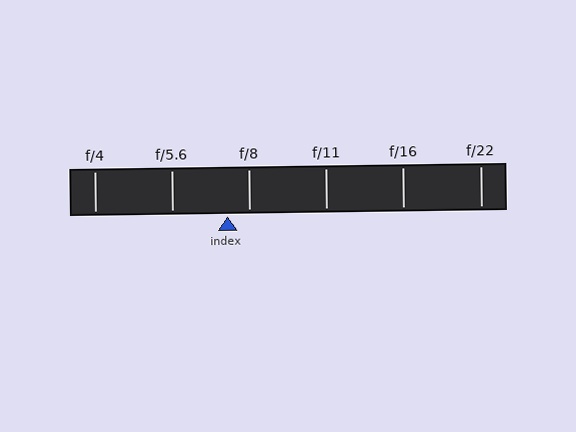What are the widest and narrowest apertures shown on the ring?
The widest aperture shown is f/4 and the narrowest is f/22.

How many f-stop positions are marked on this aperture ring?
There are 6 f-stop positions marked.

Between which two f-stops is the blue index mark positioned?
The index mark is between f/5.6 and f/8.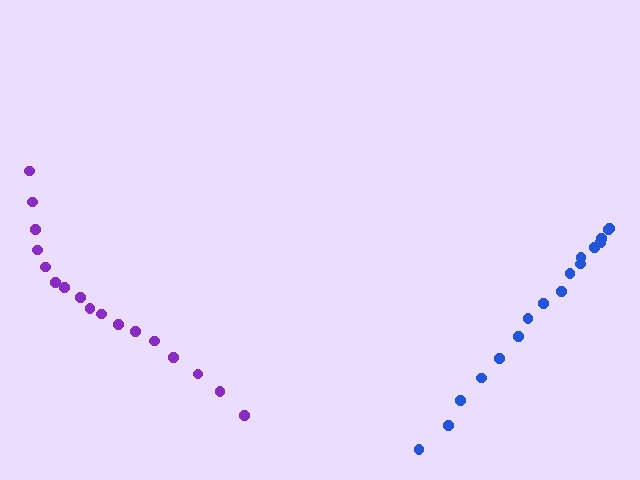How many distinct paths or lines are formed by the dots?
There are 2 distinct paths.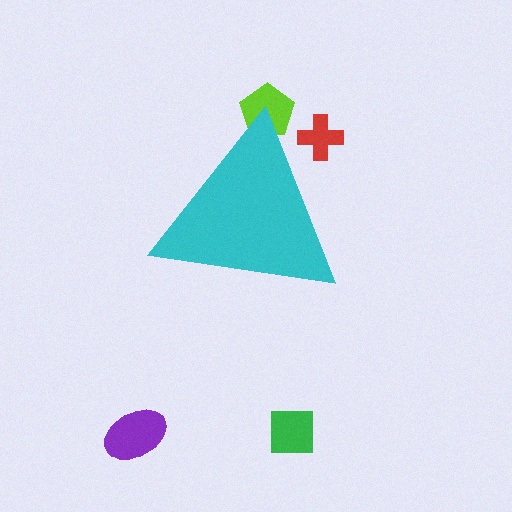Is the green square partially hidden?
No, the green square is fully visible.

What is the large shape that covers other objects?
A cyan triangle.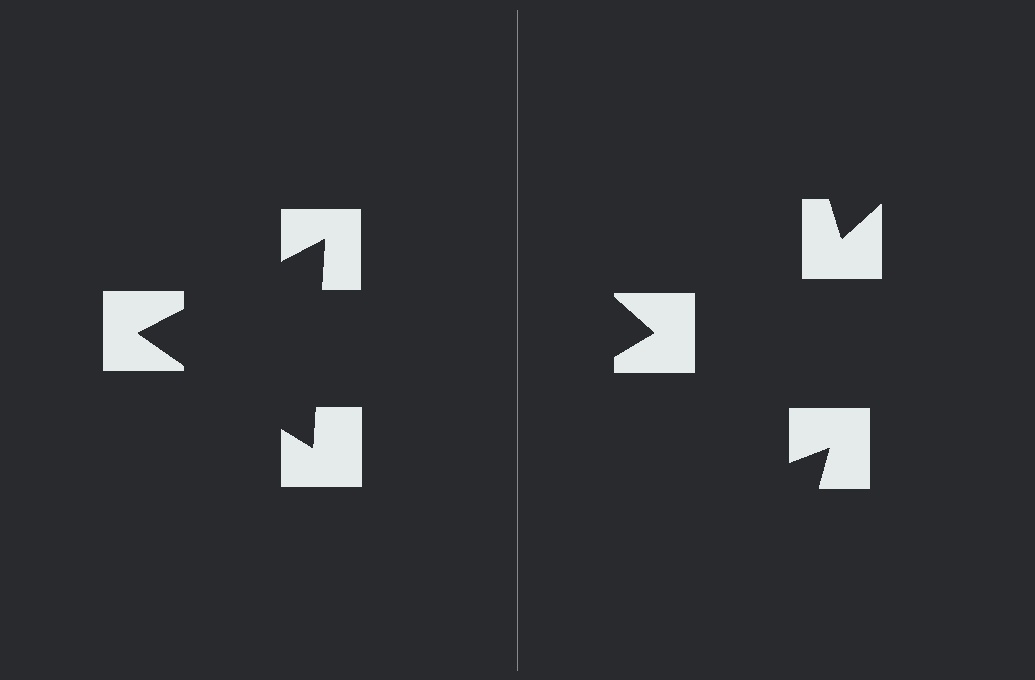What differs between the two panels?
The notched squares are positioned identically on both sides; only the wedge orientations differ. On the left they align to a triangle; on the right they are misaligned.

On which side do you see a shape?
An illusory triangle appears on the left side. On the right side the wedge cuts are rotated, so no coherent shape forms.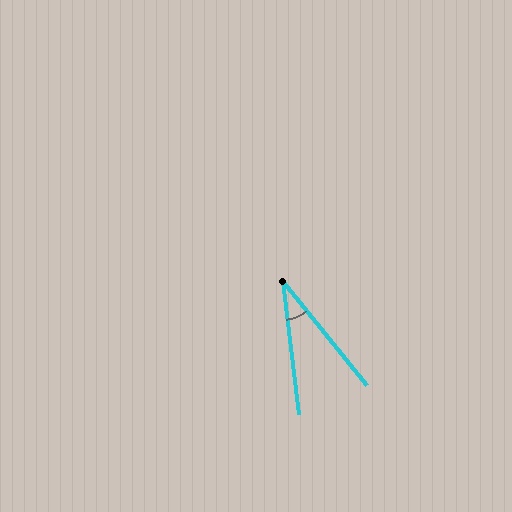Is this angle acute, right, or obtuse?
It is acute.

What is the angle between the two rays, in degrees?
Approximately 32 degrees.